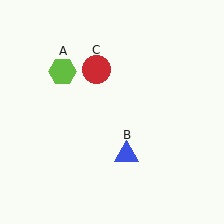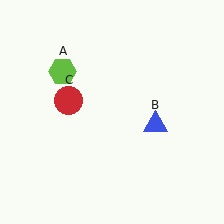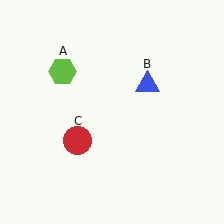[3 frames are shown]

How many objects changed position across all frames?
2 objects changed position: blue triangle (object B), red circle (object C).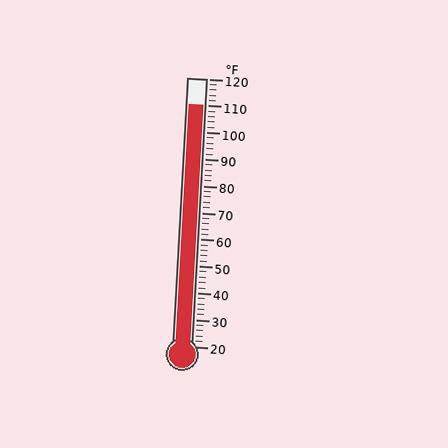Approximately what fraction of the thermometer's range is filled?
The thermometer is filled to approximately 90% of its range.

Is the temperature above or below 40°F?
The temperature is above 40°F.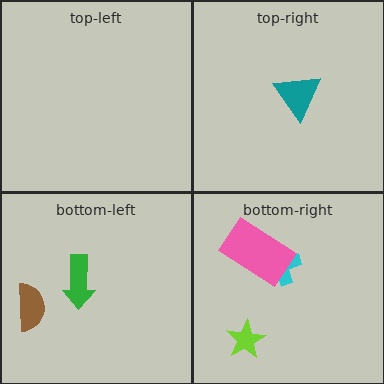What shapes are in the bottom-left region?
The green arrow, the brown semicircle.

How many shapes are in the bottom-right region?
3.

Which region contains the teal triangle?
The top-right region.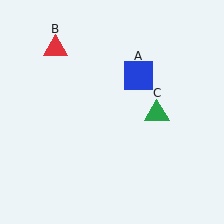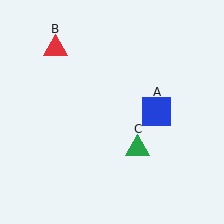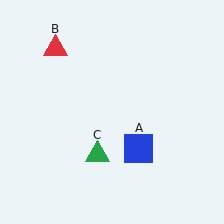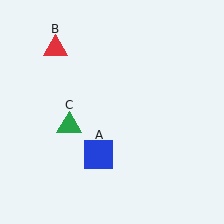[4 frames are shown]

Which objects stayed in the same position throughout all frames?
Red triangle (object B) remained stationary.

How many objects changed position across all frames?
2 objects changed position: blue square (object A), green triangle (object C).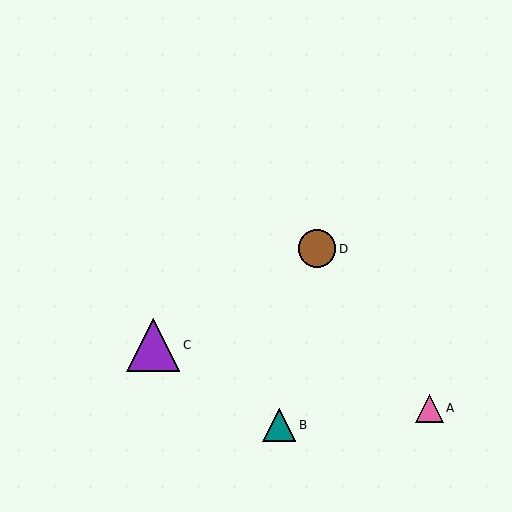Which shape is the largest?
The purple triangle (labeled C) is the largest.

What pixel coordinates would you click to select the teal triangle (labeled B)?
Click at (279, 425) to select the teal triangle B.